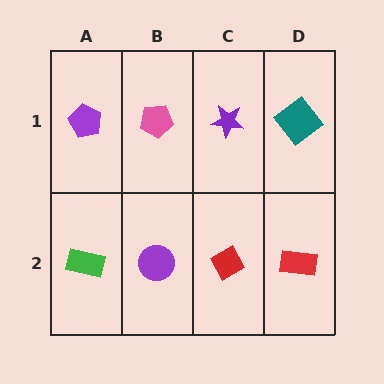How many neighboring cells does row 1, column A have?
2.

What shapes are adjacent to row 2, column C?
A purple star (row 1, column C), a purple circle (row 2, column B), a red rectangle (row 2, column D).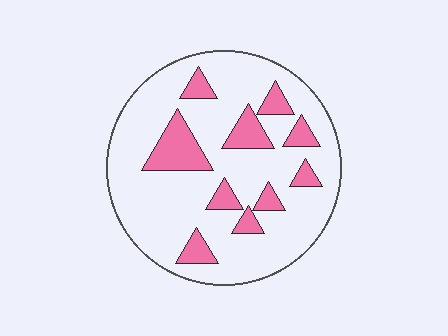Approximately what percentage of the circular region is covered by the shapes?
Approximately 20%.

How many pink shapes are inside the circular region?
10.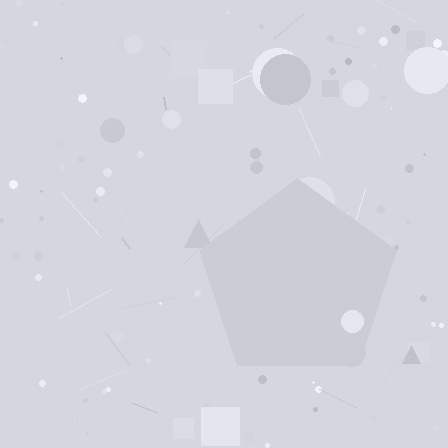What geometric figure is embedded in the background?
A pentagon is embedded in the background.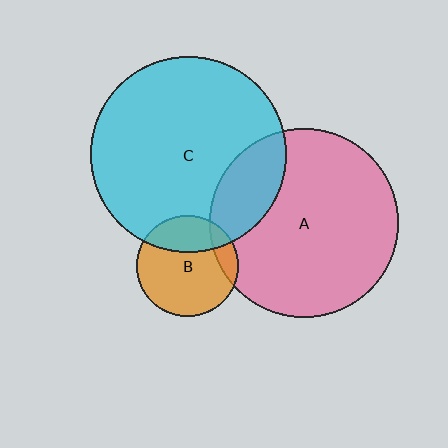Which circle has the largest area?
Circle C (cyan).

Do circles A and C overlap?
Yes.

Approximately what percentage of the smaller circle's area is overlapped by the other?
Approximately 20%.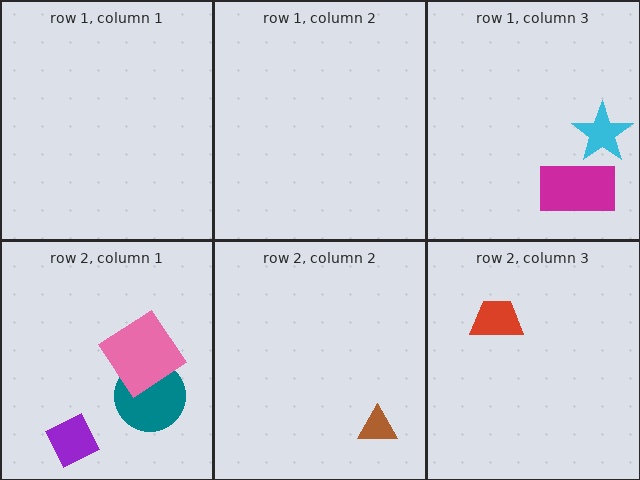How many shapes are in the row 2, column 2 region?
1.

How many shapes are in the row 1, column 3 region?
2.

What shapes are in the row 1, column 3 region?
The cyan star, the magenta rectangle.